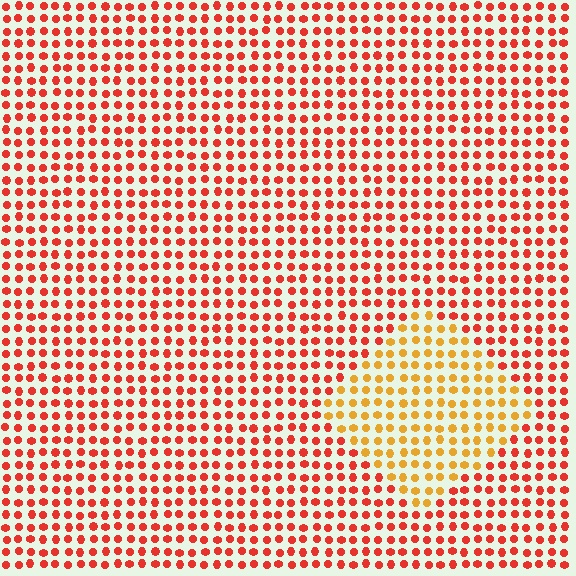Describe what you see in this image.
The image is filled with small red elements in a uniform arrangement. A diamond-shaped region is visible where the elements are tinted to a slightly different hue, forming a subtle color boundary.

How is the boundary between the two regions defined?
The boundary is defined purely by a slight shift in hue (about 37 degrees). Spacing, size, and orientation are identical on both sides.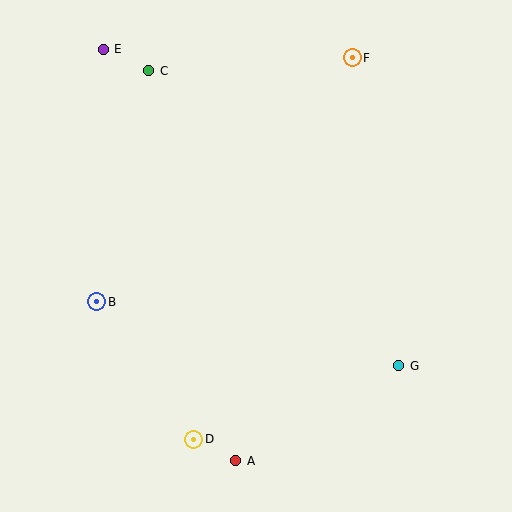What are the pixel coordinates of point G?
Point G is at (399, 366).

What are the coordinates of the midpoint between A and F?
The midpoint between A and F is at (294, 259).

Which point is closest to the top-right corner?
Point F is closest to the top-right corner.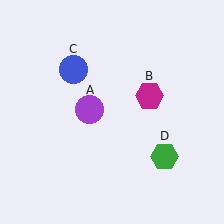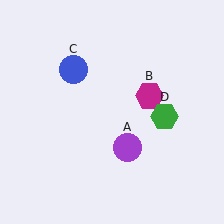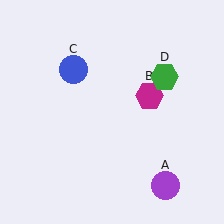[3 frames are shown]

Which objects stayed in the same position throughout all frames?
Magenta hexagon (object B) and blue circle (object C) remained stationary.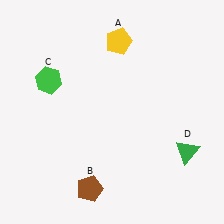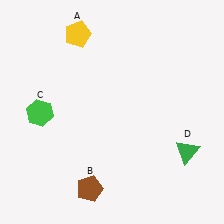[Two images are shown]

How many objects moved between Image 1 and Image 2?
2 objects moved between the two images.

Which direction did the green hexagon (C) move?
The green hexagon (C) moved down.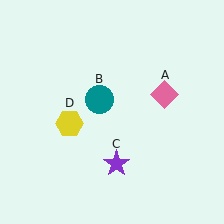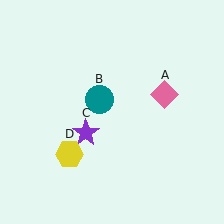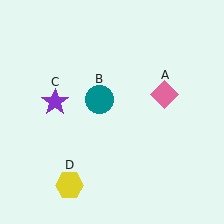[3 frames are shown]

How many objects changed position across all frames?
2 objects changed position: purple star (object C), yellow hexagon (object D).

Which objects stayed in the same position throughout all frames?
Pink diamond (object A) and teal circle (object B) remained stationary.